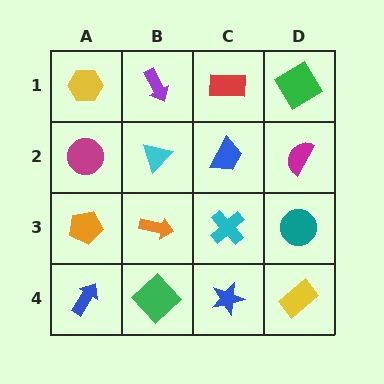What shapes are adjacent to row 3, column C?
A blue trapezoid (row 2, column C), a blue star (row 4, column C), an orange arrow (row 3, column B), a teal circle (row 3, column D).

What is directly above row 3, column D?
A magenta semicircle.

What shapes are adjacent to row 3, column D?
A magenta semicircle (row 2, column D), a yellow rectangle (row 4, column D), a cyan cross (row 3, column C).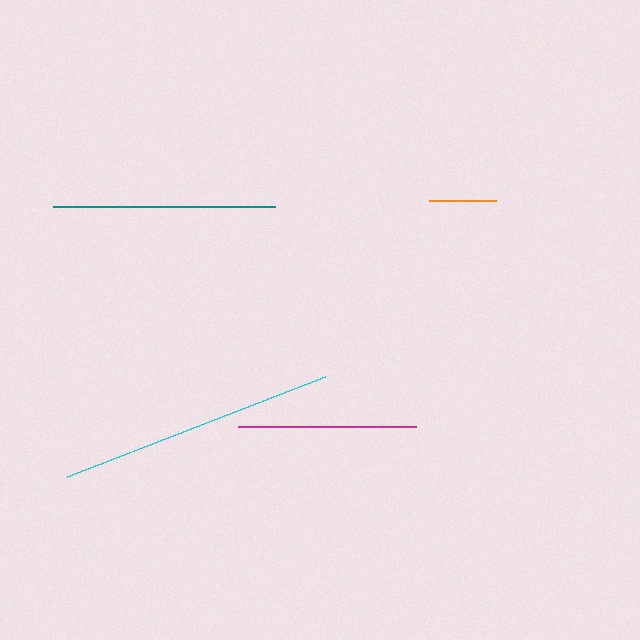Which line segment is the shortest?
The orange line is the shortest at approximately 66 pixels.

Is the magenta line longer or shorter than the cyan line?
The cyan line is longer than the magenta line.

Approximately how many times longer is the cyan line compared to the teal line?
The cyan line is approximately 1.3 times the length of the teal line.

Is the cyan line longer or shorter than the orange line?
The cyan line is longer than the orange line.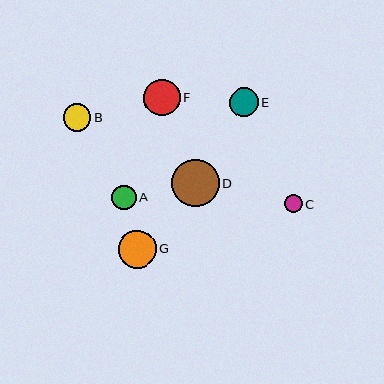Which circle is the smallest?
Circle C is the smallest with a size of approximately 18 pixels.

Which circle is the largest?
Circle D is the largest with a size of approximately 47 pixels.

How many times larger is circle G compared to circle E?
Circle G is approximately 1.3 times the size of circle E.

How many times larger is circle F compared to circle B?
Circle F is approximately 1.4 times the size of circle B.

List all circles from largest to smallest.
From largest to smallest: D, G, F, E, B, A, C.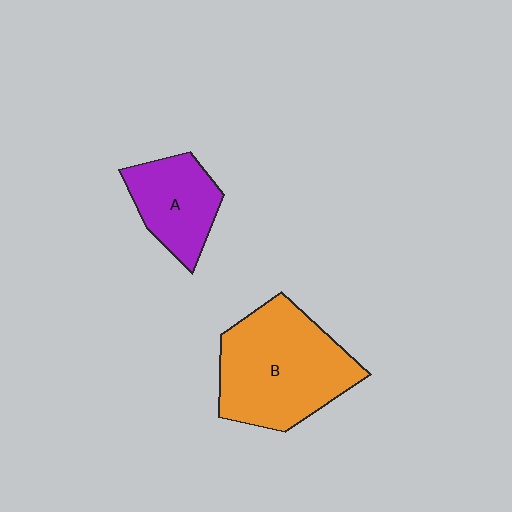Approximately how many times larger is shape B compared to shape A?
Approximately 1.8 times.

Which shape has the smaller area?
Shape A (purple).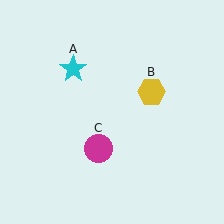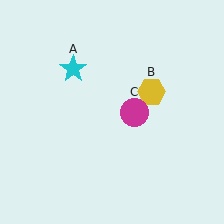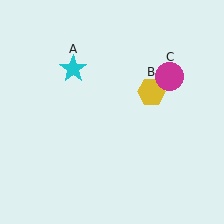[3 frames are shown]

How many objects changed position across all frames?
1 object changed position: magenta circle (object C).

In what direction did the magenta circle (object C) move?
The magenta circle (object C) moved up and to the right.